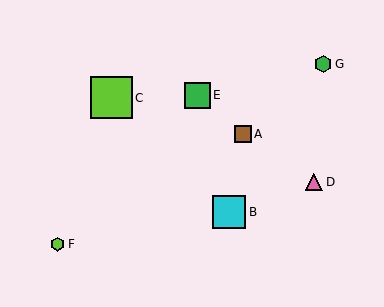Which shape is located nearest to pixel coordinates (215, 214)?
The cyan square (labeled B) at (229, 212) is nearest to that location.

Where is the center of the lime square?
The center of the lime square is at (111, 98).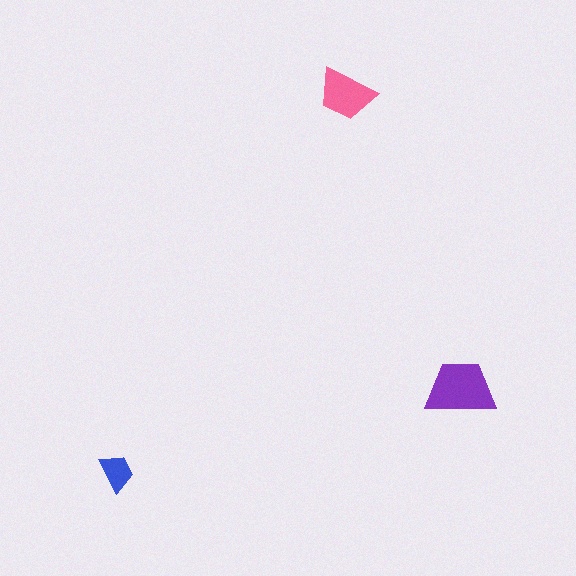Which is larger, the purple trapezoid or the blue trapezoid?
The purple one.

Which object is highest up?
The pink trapezoid is topmost.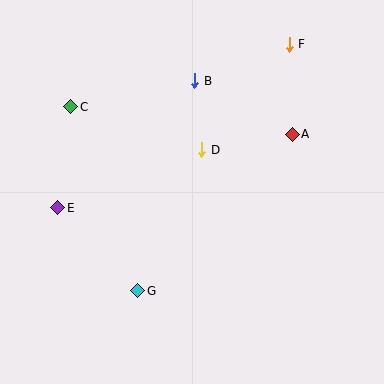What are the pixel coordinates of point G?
Point G is at (138, 291).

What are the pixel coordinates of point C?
Point C is at (71, 107).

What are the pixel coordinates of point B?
Point B is at (195, 81).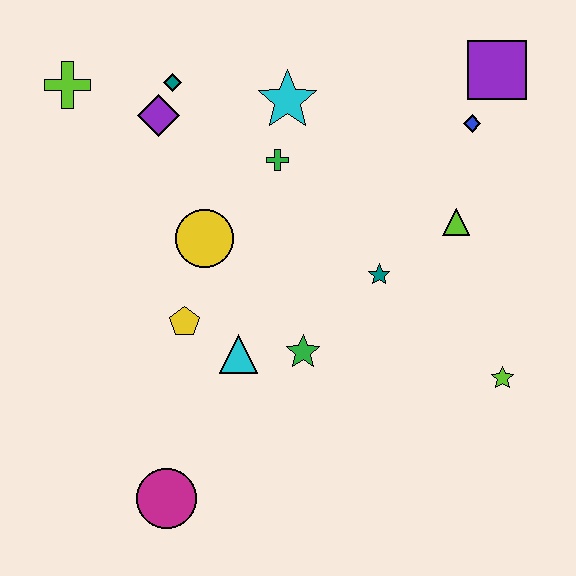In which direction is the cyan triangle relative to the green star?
The cyan triangle is to the left of the green star.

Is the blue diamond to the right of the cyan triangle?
Yes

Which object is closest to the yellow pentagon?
The cyan triangle is closest to the yellow pentagon.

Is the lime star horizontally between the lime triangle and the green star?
No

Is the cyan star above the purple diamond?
Yes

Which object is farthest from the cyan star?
The magenta circle is farthest from the cyan star.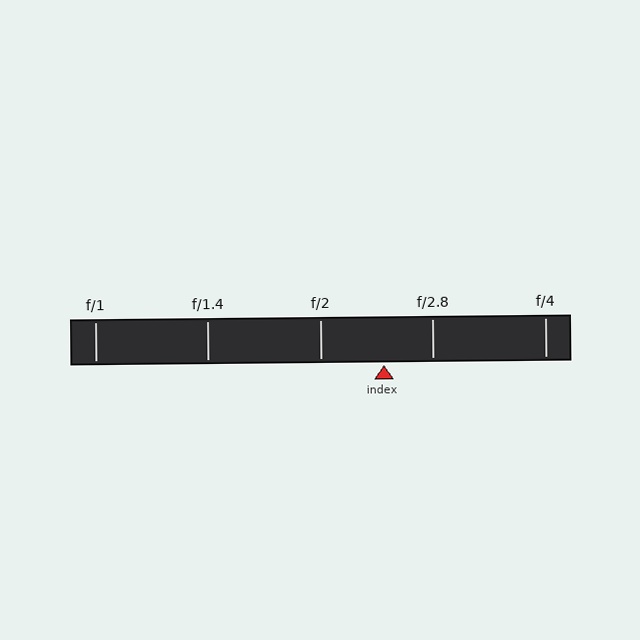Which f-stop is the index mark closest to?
The index mark is closest to f/2.8.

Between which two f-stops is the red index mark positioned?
The index mark is between f/2 and f/2.8.